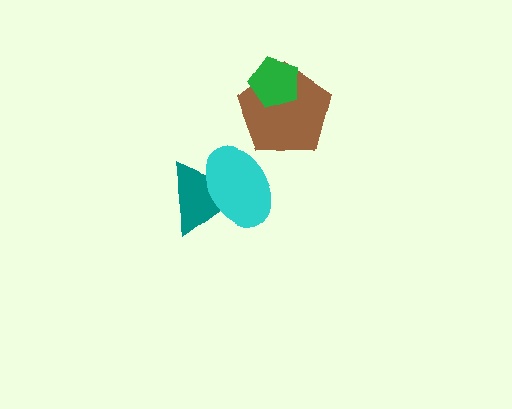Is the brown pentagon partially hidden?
Yes, it is partially covered by another shape.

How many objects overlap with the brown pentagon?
1 object overlaps with the brown pentagon.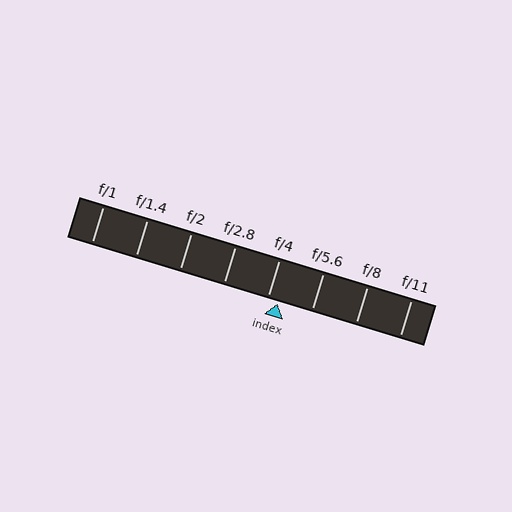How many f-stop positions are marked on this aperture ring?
There are 8 f-stop positions marked.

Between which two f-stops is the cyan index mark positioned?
The index mark is between f/4 and f/5.6.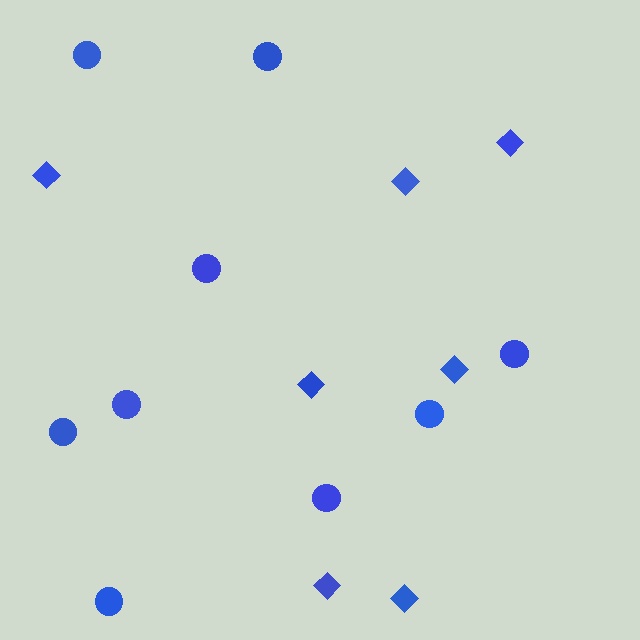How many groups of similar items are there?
There are 2 groups: one group of diamonds (7) and one group of circles (9).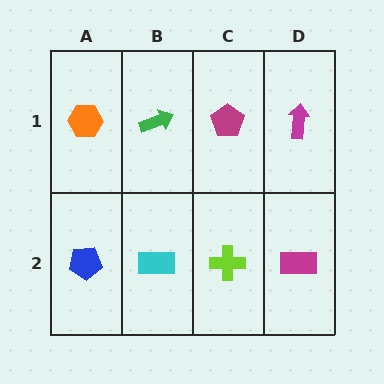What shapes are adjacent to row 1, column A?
A blue pentagon (row 2, column A), a green arrow (row 1, column B).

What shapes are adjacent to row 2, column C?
A magenta pentagon (row 1, column C), a cyan rectangle (row 2, column B), a magenta rectangle (row 2, column D).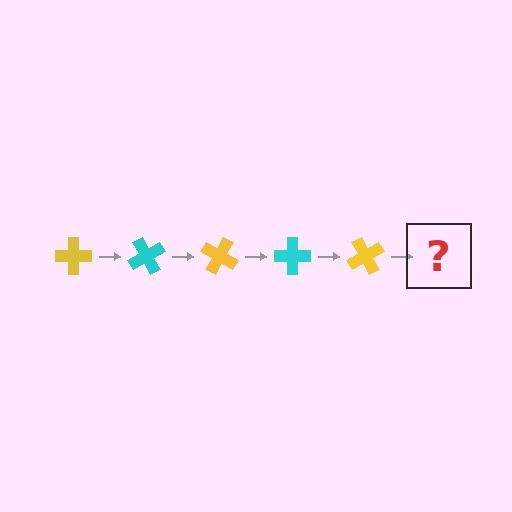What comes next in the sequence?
The next element should be a cyan cross, rotated 300 degrees from the start.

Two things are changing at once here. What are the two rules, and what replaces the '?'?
The two rules are that it rotates 60 degrees each step and the color cycles through yellow and cyan. The '?' should be a cyan cross, rotated 300 degrees from the start.